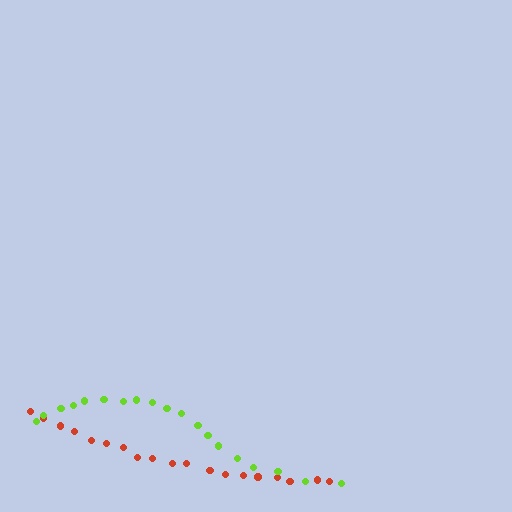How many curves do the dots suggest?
There are 2 distinct paths.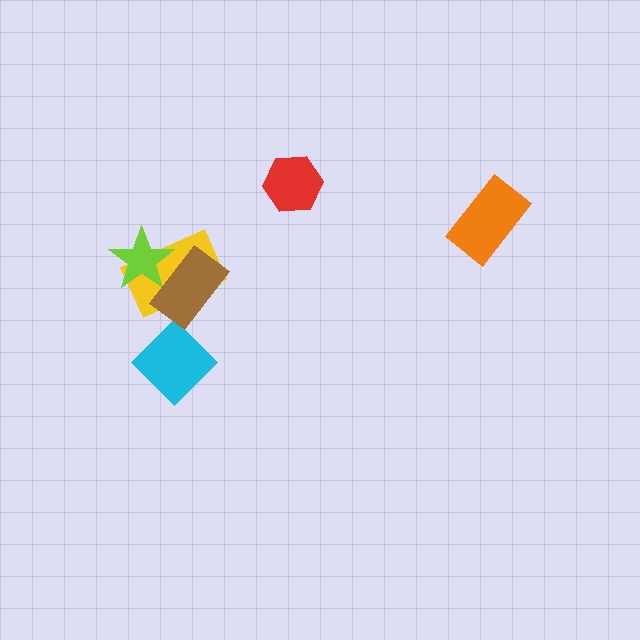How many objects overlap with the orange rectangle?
0 objects overlap with the orange rectangle.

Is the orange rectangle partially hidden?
No, no other shape covers it.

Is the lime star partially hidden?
Yes, it is partially covered by another shape.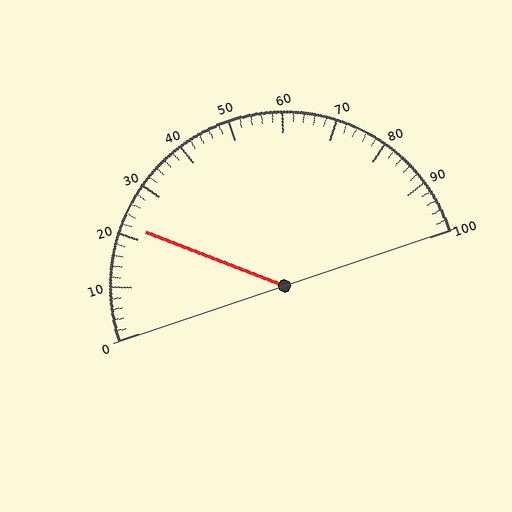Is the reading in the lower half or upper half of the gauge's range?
The reading is in the lower half of the range (0 to 100).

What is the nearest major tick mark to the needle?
The nearest major tick mark is 20.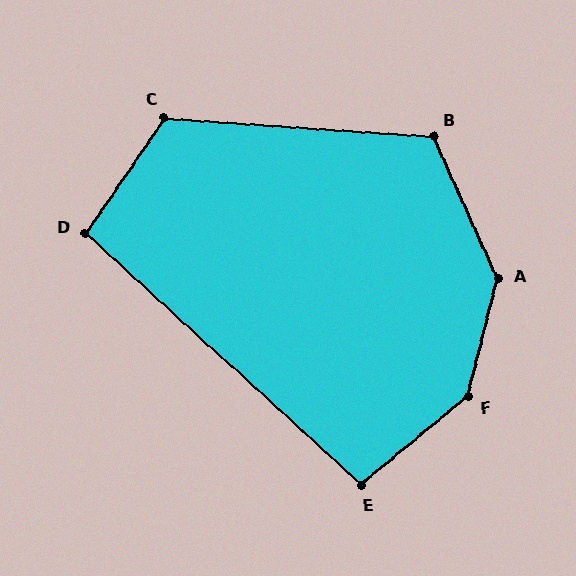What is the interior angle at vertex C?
Approximately 121 degrees (obtuse).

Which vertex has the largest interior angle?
F, at approximately 144 degrees.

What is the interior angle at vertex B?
Approximately 118 degrees (obtuse).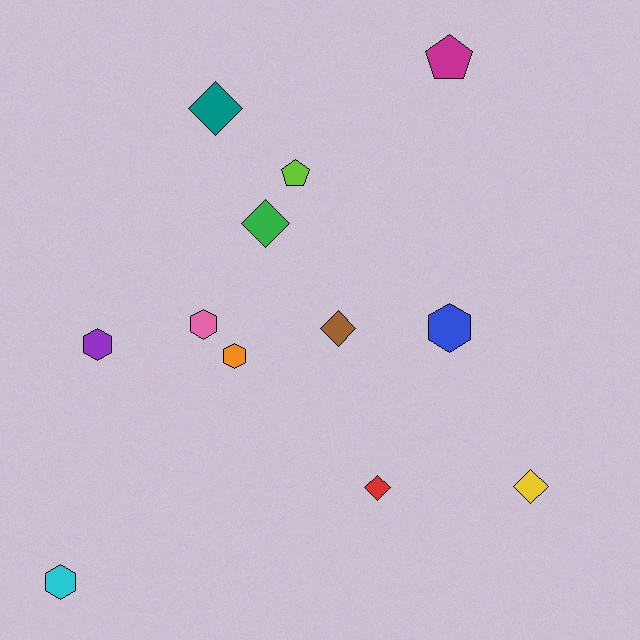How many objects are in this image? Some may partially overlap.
There are 12 objects.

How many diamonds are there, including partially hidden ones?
There are 5 diamonds.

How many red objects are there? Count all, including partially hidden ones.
There is 1 red object.